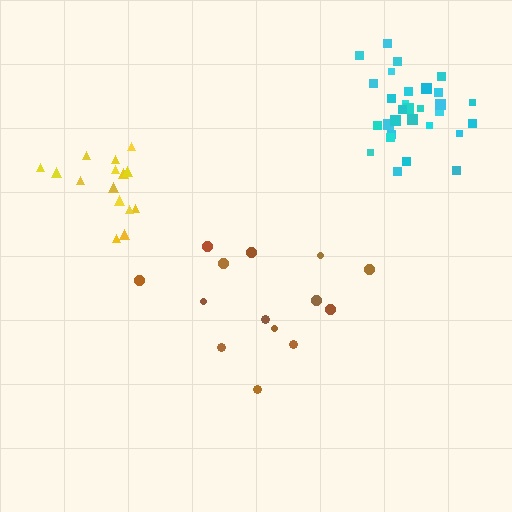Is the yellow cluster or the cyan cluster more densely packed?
Cyan.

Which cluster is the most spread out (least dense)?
Brown.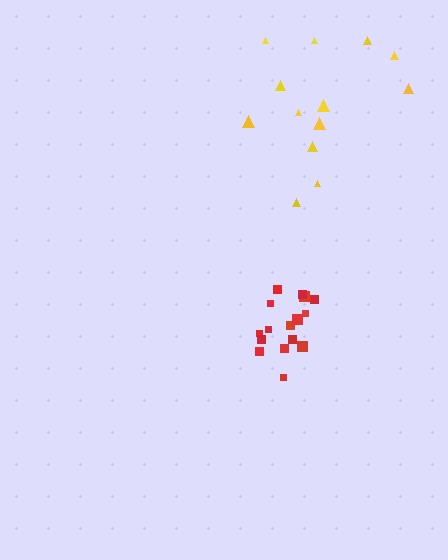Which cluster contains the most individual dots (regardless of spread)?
Red (16).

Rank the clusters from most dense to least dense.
red, yellow.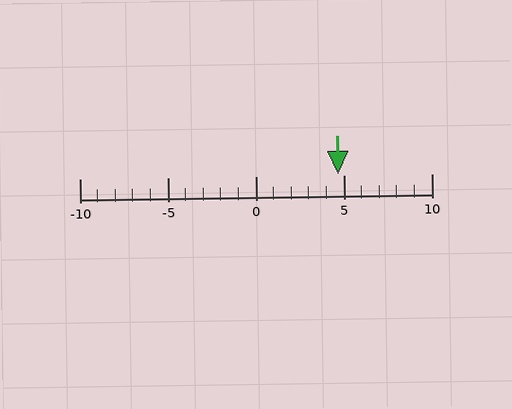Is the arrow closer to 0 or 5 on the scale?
The arrow is closer to 5.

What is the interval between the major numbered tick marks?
The major tick marks are spaced 5 units apart.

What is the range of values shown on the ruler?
The ruler shows values from -10 to 10.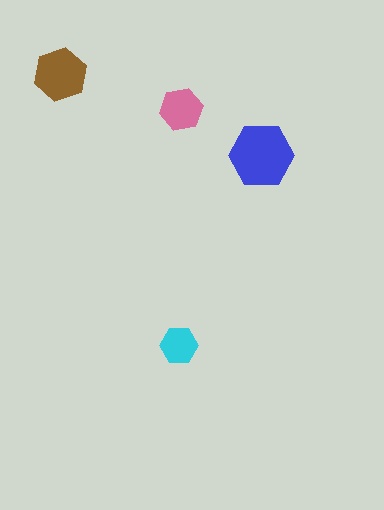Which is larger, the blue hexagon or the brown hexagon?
The blue one.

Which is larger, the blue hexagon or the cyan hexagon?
The blue one.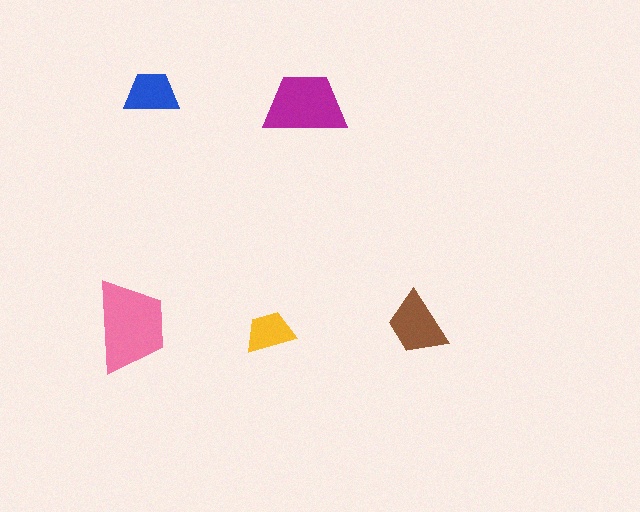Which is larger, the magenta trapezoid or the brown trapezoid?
The magenta one.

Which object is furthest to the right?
The brown trapezoid is rightmost.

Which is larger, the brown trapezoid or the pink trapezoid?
The pink one.